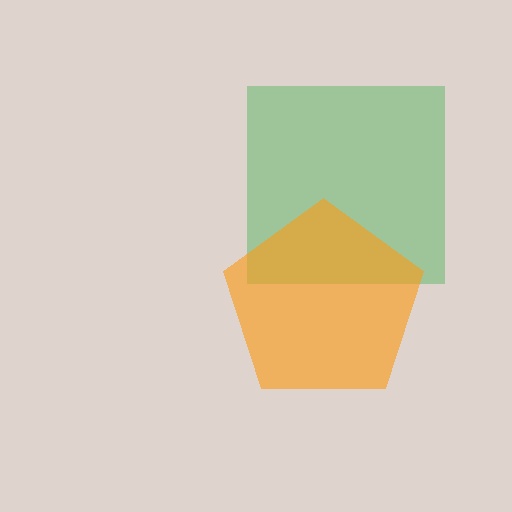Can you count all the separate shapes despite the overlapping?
Yes, there are 2 separate shapes.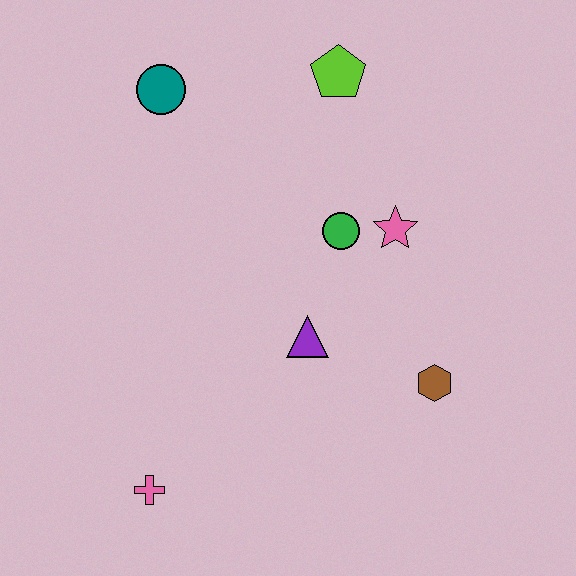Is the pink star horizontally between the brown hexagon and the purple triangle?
Yes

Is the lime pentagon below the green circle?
No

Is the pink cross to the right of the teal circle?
No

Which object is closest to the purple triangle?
The green circle is closest to the purple triangle.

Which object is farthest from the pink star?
The pink cross is farthest from the pink star.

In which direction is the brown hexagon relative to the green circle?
The brown hexagon is below the green circle.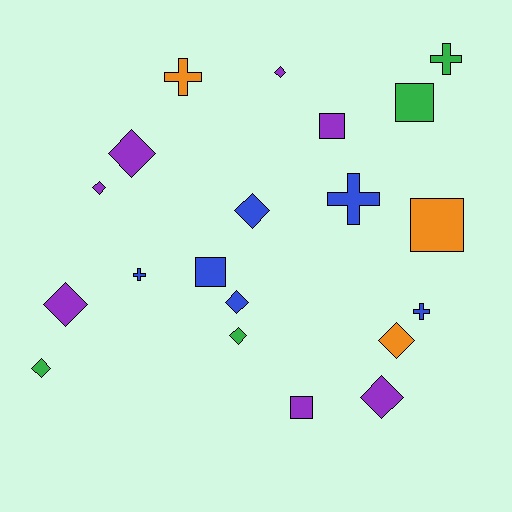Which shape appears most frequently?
Diamond, with 10 objects.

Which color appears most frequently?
Purple, with 7 objects.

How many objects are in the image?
There are 20 objects.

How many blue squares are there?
There is 1 blue square.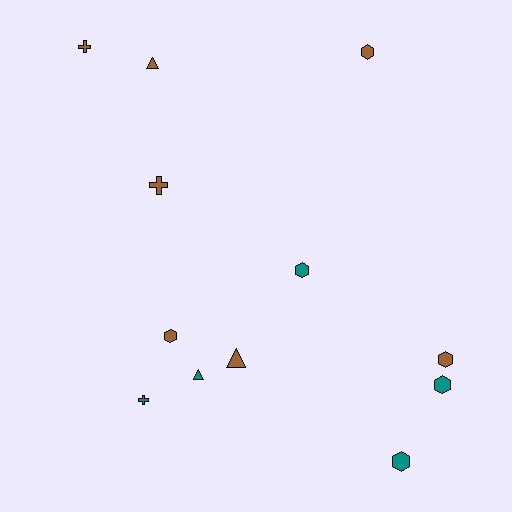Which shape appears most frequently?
Hexagon, with 6 objects.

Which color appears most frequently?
Brown, with 7 objects.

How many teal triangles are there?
There is 1 teal triangle.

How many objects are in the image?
There are 12 objects.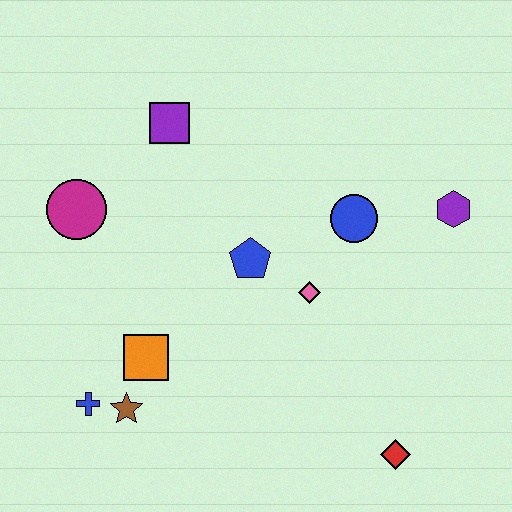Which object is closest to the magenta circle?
The purple square is closest to the magenta circle.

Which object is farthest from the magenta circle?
The red diamond is farthest from the magenta circle.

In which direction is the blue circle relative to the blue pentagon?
The blue circle is to the right of the blue pentagon.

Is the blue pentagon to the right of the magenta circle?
Yes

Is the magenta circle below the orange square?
No